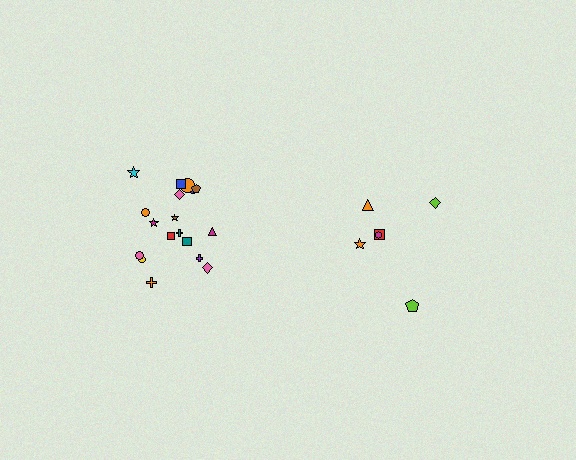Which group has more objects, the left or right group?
The left group.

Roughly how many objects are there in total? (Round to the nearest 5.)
Roughly 25 objects in total.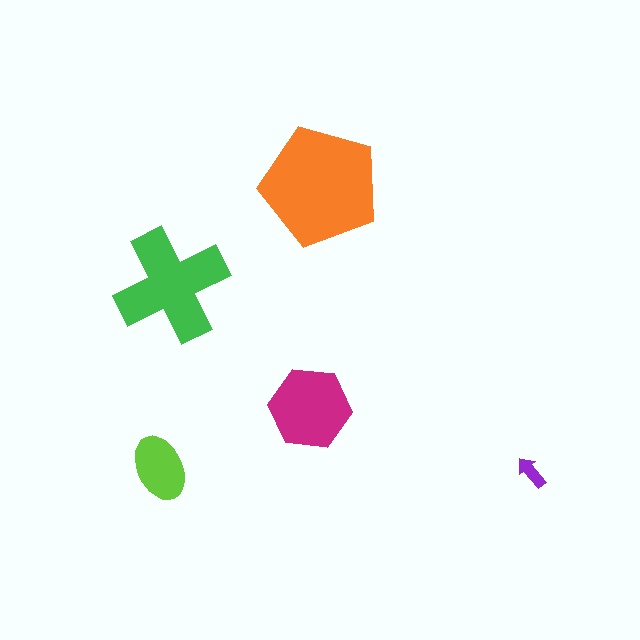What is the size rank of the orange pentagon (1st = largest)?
1st.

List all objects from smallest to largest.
The purple arrow, the lime ellipse, the magenta hexagon, the green cross, the orange pentagon.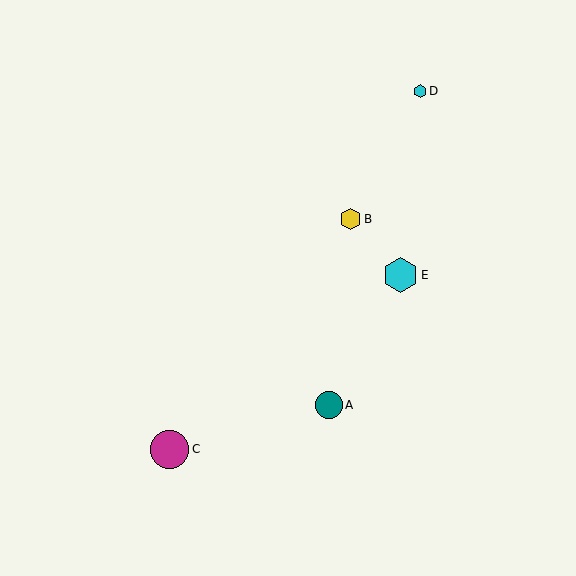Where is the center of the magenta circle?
The center of the magenta circle is at (170, 449).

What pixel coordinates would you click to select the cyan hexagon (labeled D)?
Click at (420, 91) to select the cyan hexagon D.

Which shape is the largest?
The magenta circle (labeled C) is the largest.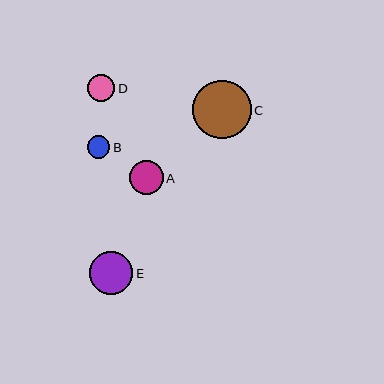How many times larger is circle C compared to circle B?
Circle C is approximately 2.6 times the size of circle B.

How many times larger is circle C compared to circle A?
Circle C is approximately 1.7 times the size of circle A.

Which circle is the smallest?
Circle B is the smallest with a size of approximately 23 pixels.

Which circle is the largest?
Circle C is the largest with a size of approximately 59 pixels.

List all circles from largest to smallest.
From largest to smallest: C, E, A, D, B.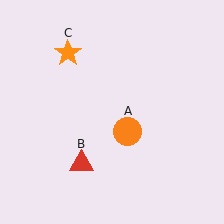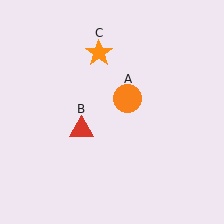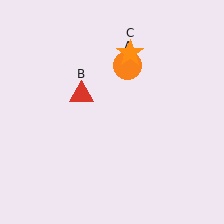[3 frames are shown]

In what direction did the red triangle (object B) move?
The red triangle (object B) moved up.